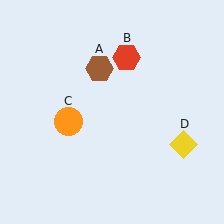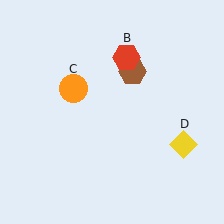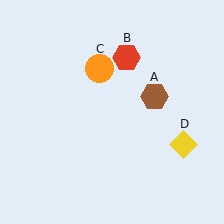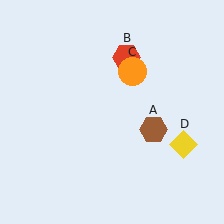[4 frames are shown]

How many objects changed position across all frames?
2 objects changed position: brown hexagon (object A), orange circle (object C).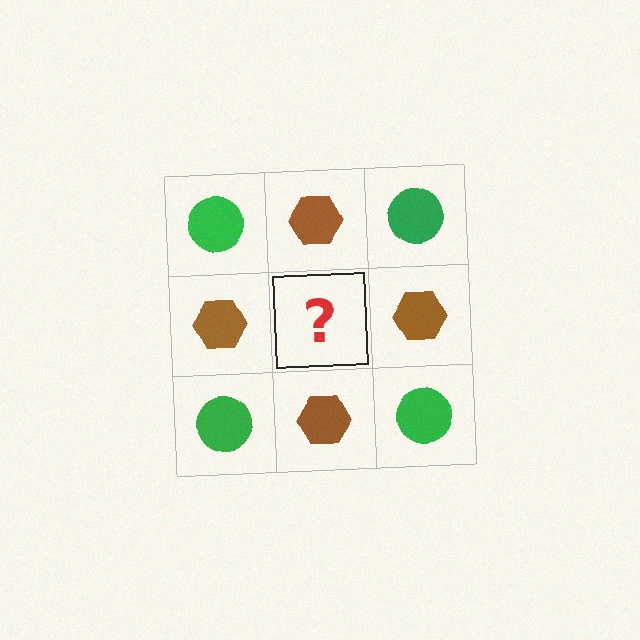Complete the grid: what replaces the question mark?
The question mark should be replaced with a green circle.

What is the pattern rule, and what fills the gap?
The rule is that it alternates green circle and brown hexagon in a checkerboard pattern. The gap should be filled with a green circle.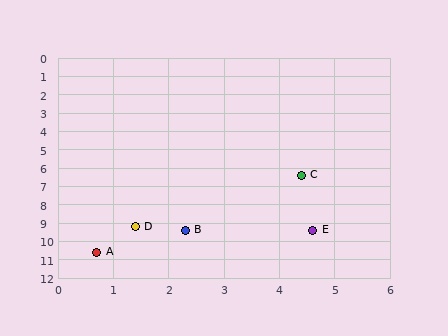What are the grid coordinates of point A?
Point A is at approximately (0.7, 10.6).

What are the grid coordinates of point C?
Point C is at approximately (4.4, 6.4).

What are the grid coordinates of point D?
Point D is at approximately (1.4, 9.2).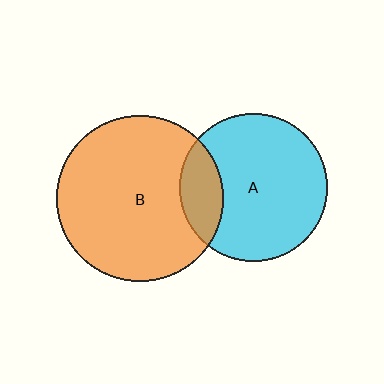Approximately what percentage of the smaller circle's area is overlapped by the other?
Approximately 20%.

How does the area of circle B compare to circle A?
Approximately 1.3 times.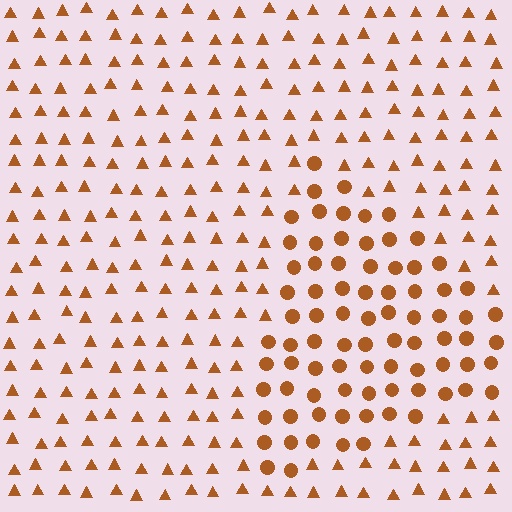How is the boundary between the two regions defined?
The boundary is defined by a change in element shape: circles inside vs. triangles outside. All elements share the same color and spacing.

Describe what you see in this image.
The image is filled with small brown elements arranged in a uniform grid. A triangle-shaped region contains circles, while the surrounding area contains triangles. The boundary is defined purely by the change in element shape.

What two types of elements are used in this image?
The image uses circles inside the triangle region and triangles outside it.